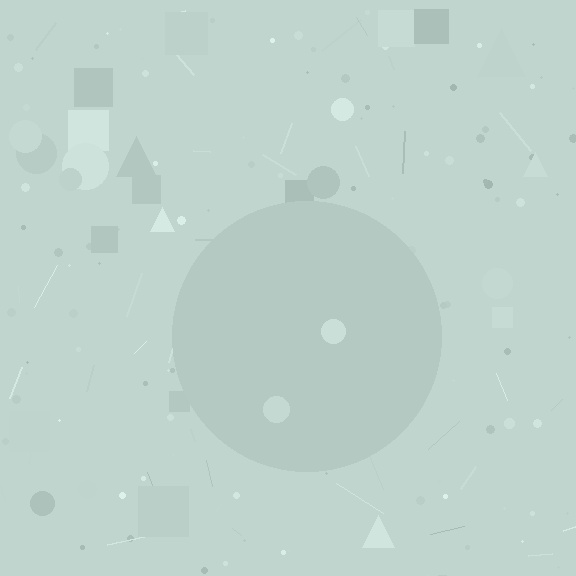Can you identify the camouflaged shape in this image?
The camouflaged shape is a circle.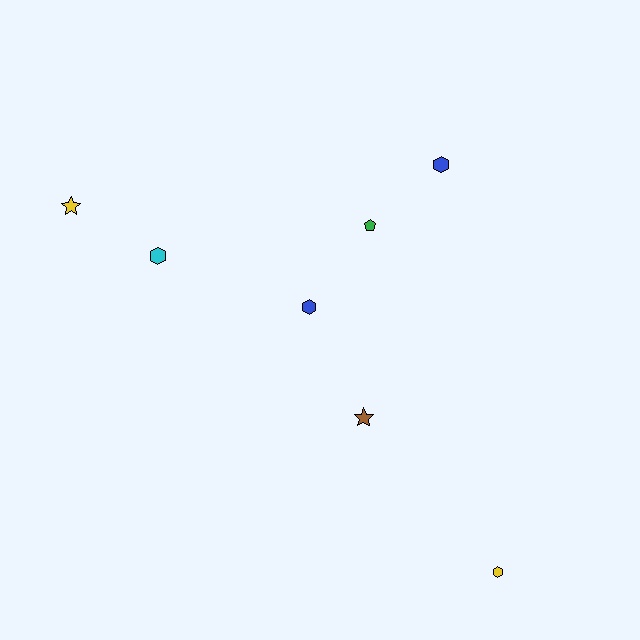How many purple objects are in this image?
There are no purple objects.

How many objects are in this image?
There are 7 objects.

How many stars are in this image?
There are 2 stars.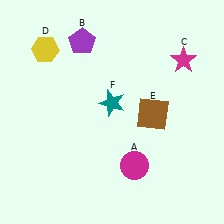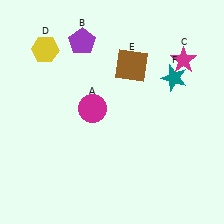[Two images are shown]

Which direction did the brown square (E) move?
The brown square (E) moved up.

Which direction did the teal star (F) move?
The teal star (F) moved right.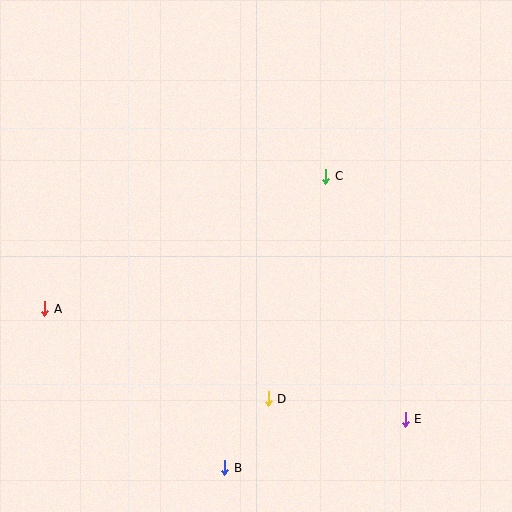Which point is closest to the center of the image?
Point C at (326, 176) is closest to the center.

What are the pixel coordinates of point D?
Point D is at (268, 399).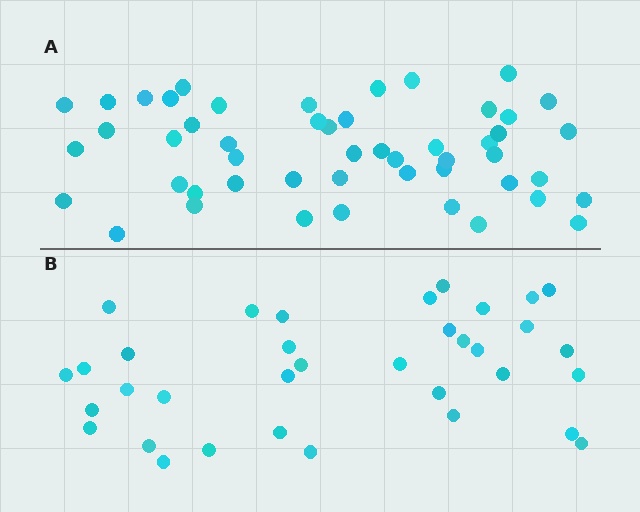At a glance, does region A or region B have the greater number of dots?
Region A (the top region) has more dots.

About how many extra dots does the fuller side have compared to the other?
Region A has approximately 15 more dots than region B.